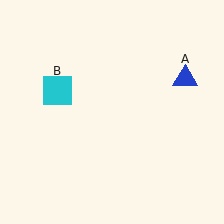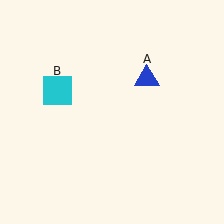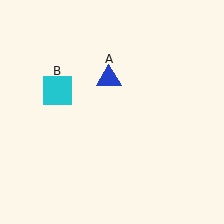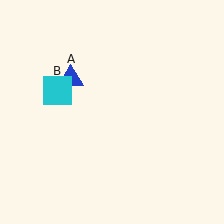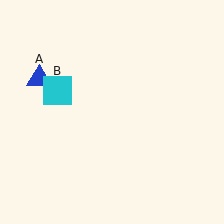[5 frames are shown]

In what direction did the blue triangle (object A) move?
The blue triangle (object A) moved left.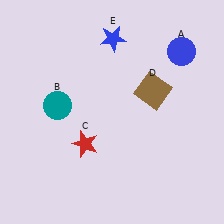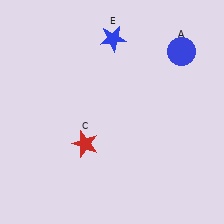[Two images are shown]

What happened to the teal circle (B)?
The teal circle (B) was removed in Image 2. It was in the top-left area of Image 1.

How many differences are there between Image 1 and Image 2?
There are 2 differences between the two images.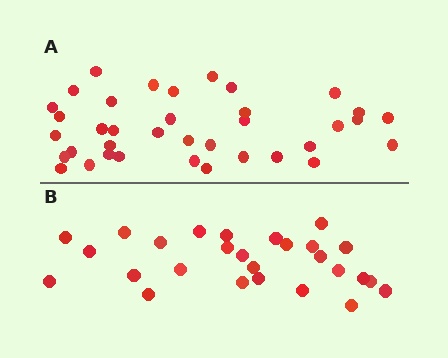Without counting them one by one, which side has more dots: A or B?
Region A (the top region) has more dots.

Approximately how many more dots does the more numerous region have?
Region A has roughly 10 or so more dots than region B.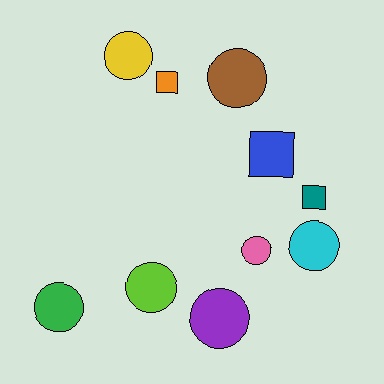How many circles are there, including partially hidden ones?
There are 7 circles.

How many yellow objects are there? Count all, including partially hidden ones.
There is 1 yellow object.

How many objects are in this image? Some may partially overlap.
There are 10 objects.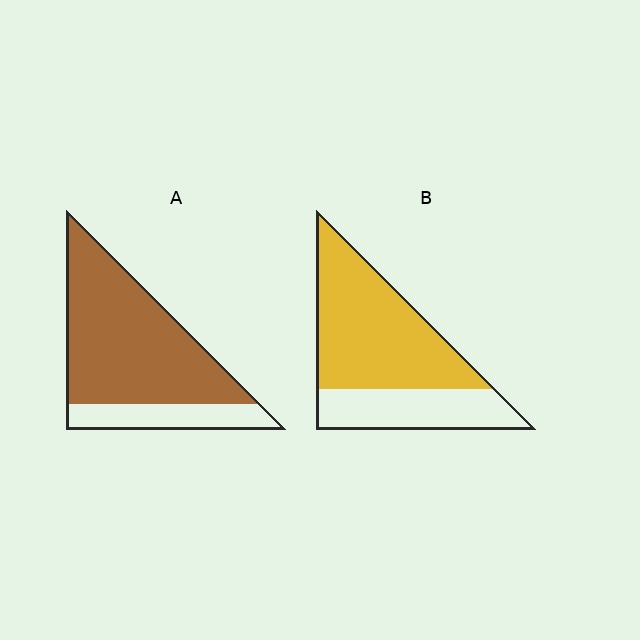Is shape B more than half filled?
Yes.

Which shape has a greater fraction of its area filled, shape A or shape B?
Shape A.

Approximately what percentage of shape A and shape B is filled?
A is approximately 80% and B is approximately 65%.